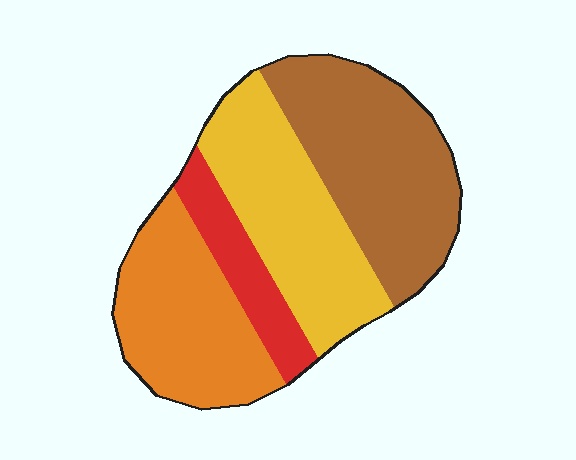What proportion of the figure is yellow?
Yellow covers about 30% of the figure.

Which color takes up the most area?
Brown, at roughly 35%.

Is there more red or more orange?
Orange.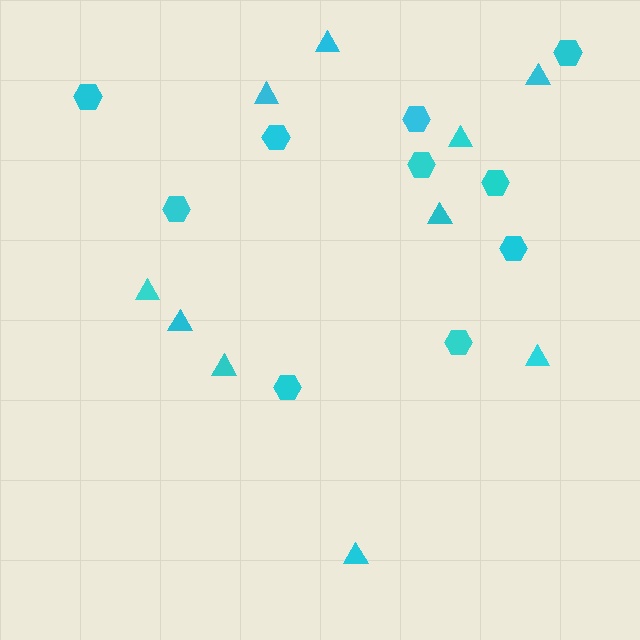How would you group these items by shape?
There are 2 groups: one group of triangles (10) and one group of hexagons (10).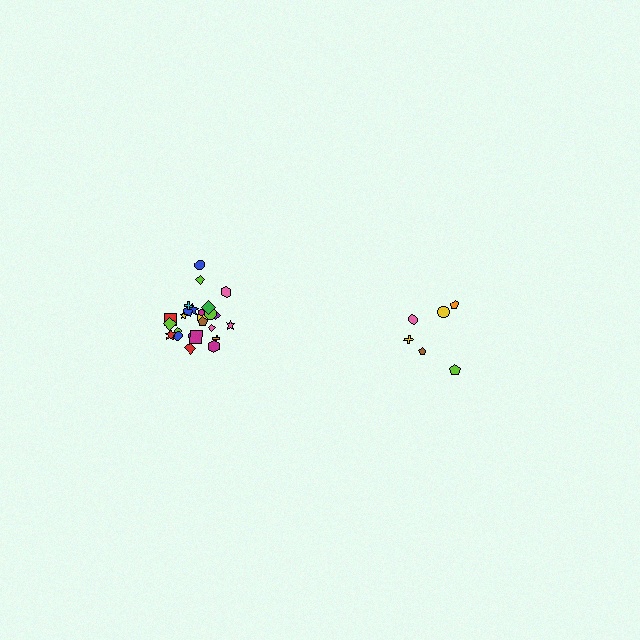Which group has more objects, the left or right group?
The left group.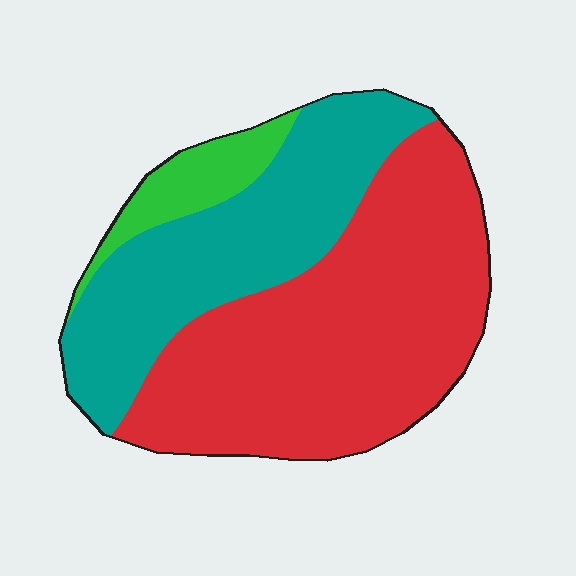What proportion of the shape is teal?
Teal covers roughly 35% of the shape.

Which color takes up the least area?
Green, at roughly 10%.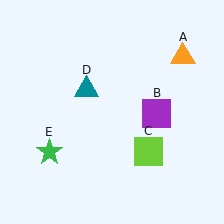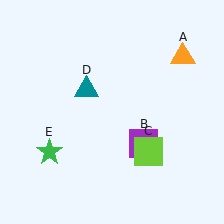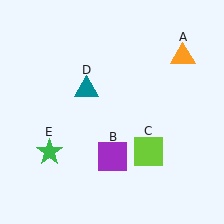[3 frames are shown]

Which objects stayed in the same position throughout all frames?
Orange triangle (object A) and lime square (object C) and teal triangle (object D) and green star (object E) remained stationary.